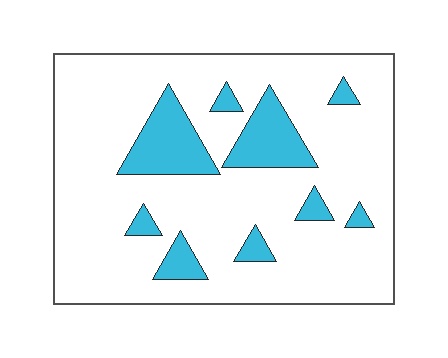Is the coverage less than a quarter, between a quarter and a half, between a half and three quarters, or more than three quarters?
Less than a quarter.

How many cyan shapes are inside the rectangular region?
9.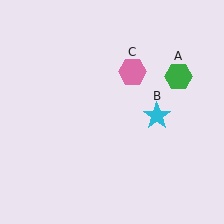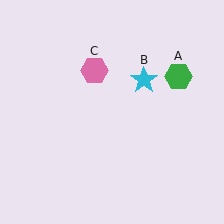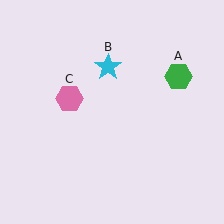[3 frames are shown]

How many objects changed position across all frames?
2 objects changed position: cyan star (object B), pink hexagon (object C).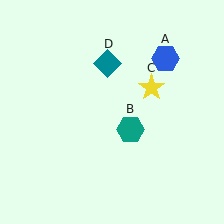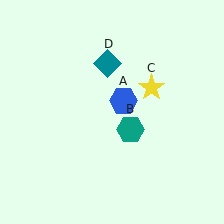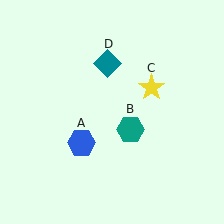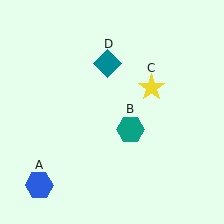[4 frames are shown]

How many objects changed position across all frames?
1 object changed position: blue hexagon (object A).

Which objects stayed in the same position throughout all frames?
Teal hexagon (object B) and yellow star (object C) and teal diamond (object D) remained stationary.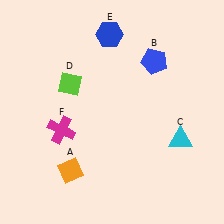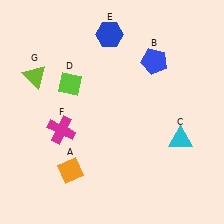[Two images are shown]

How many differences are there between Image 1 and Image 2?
There is 1 difference between the two images.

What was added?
A lime triangle (G) was added in Image 2.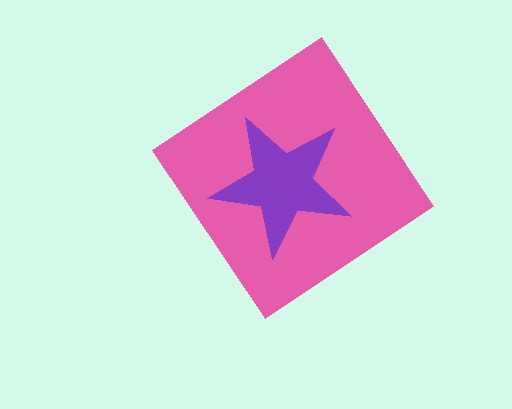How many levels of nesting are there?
2.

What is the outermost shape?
The pink diamond.